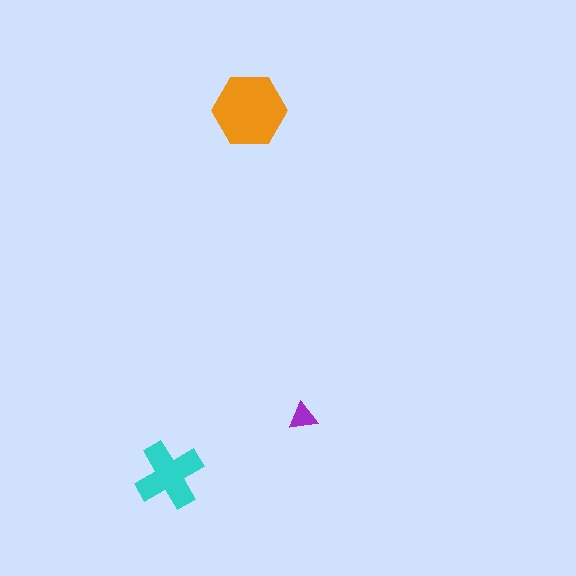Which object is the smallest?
The purple triangle.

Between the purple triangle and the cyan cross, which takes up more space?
The cyan cross.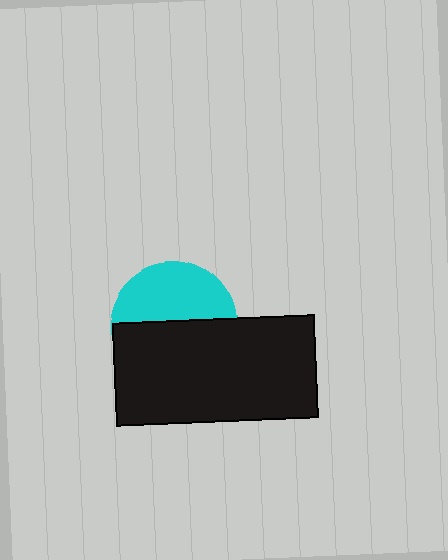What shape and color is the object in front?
The object in front is a black rectangle.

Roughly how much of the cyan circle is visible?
A small part of it is visible (roughly 45%).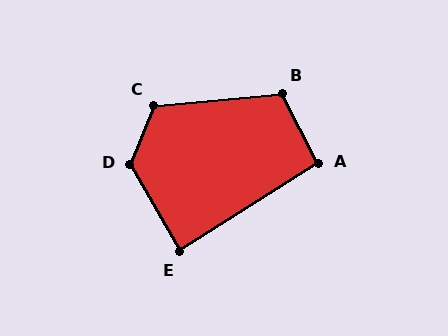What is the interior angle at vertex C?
Approximately 117 degrees (obtuse).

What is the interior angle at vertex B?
Approximately 112 degrees (obtuse).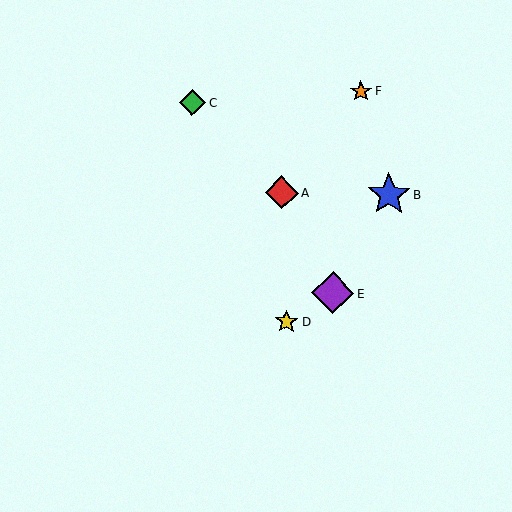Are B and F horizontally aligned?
No, B is at y≈195 and F is at y≈91.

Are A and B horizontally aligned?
Yes, both are at y≈193.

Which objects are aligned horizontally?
Objects A, B are aligned horizontally.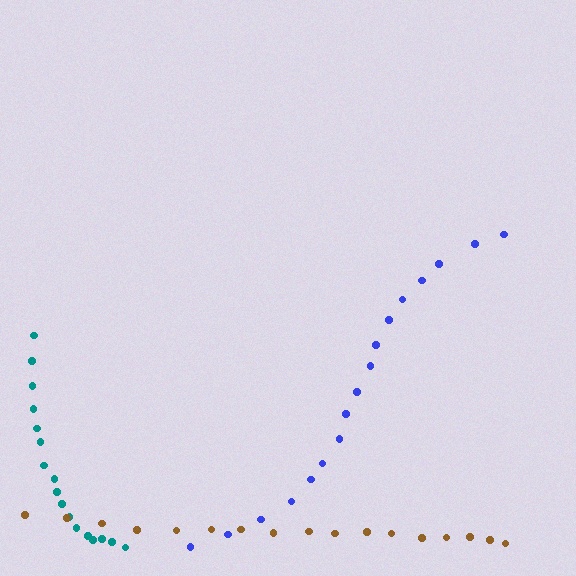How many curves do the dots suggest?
There are 3 distinct paths.